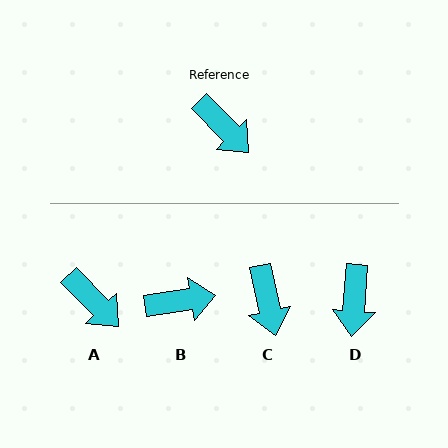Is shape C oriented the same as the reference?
No, it is off by about 32 degrees.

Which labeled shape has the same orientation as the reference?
A.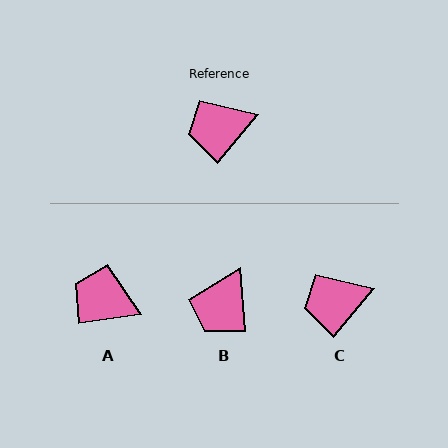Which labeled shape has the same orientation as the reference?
C.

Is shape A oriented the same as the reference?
No, it is off by about 41 degrees.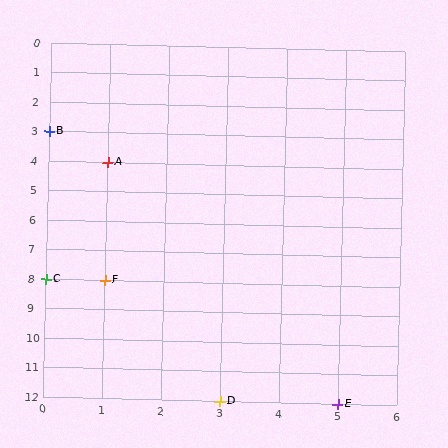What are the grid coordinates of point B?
Point B is at grid coordinates (0, 3).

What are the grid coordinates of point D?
Point D is at grid coordinates (3, 12).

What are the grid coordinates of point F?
Point F is at grid coordinates (1, 8).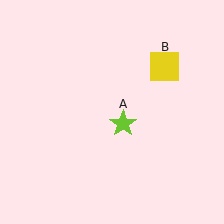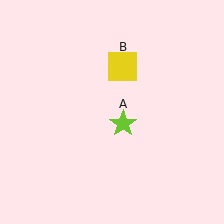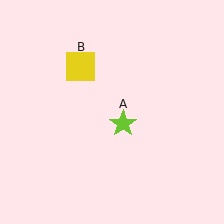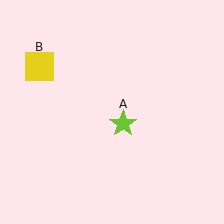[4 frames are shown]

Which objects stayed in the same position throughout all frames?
Lime star (object A) remained stationary.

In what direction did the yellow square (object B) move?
The yellow square (object B) moved left.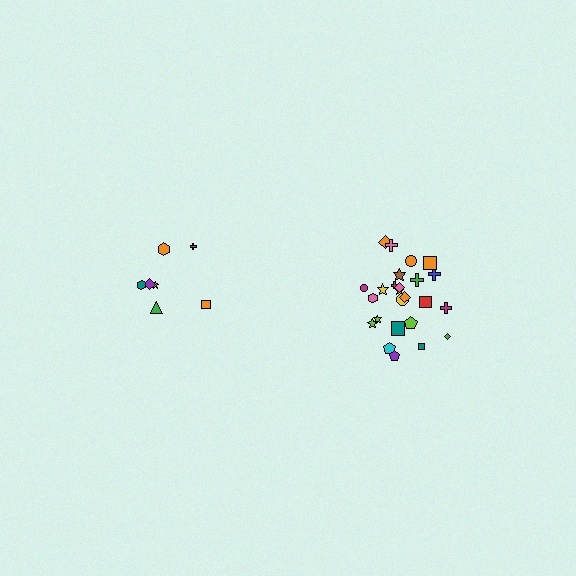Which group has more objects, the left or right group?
The right group.